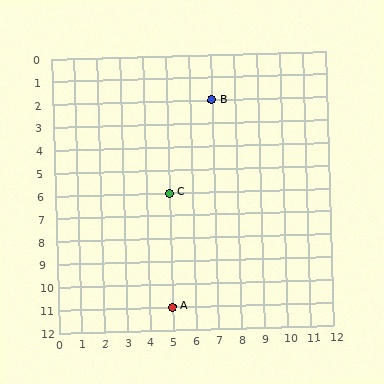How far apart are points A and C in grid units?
Points A and C are 5 rows apart.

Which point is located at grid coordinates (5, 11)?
Point A is at (5, 11).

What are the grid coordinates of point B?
Point B is at grid coordinates (7, 2).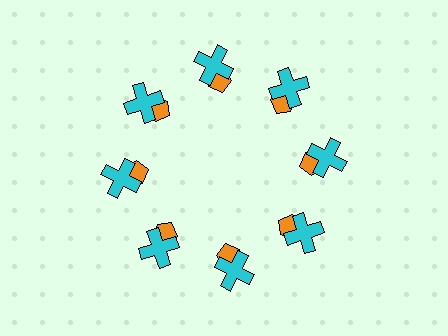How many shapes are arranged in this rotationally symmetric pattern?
There are 16 shapes, arranged in 8 groups of 2.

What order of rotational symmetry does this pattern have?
This pattern has 8-fold rotational symmetry.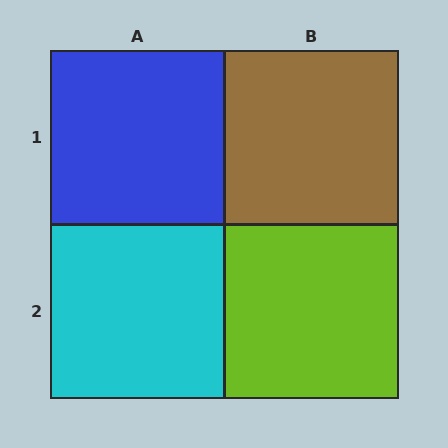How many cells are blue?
1 cell is blue.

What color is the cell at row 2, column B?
Lime.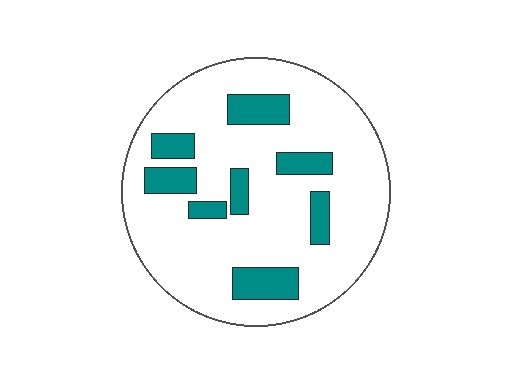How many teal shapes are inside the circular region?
8.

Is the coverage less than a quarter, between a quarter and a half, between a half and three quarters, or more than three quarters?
Less than a quarter.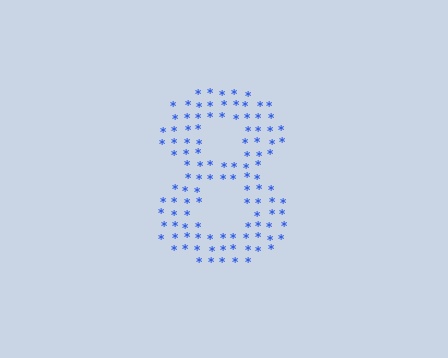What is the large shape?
The large shape is the digit 8.